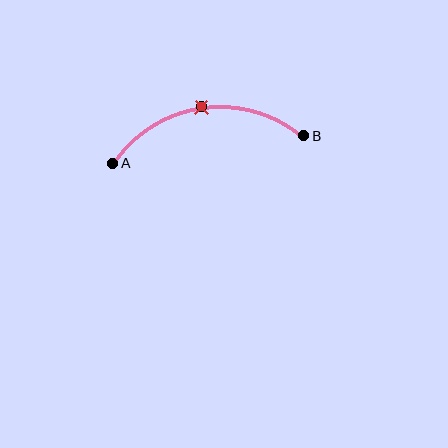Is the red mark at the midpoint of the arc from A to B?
Yes. The red mark lies on the arc at equal arc-length from both A and B — it is the arc midpoint.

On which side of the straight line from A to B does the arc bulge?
The arc bulges above the straight line connecting A and B.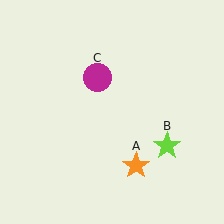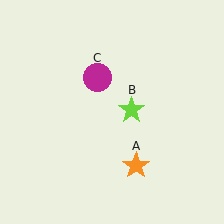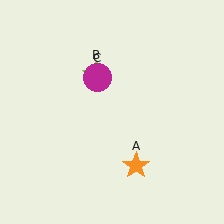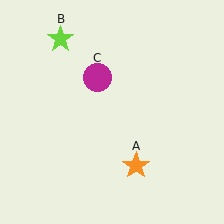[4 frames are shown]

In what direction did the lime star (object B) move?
The lime star (object B) moved up and to the left.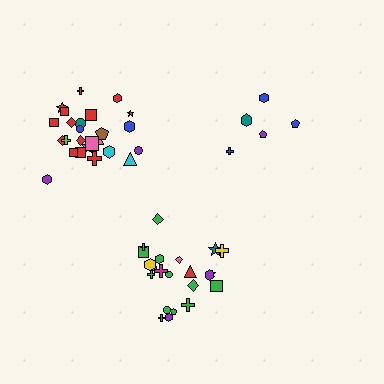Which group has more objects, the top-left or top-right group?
The top-left group.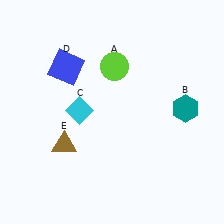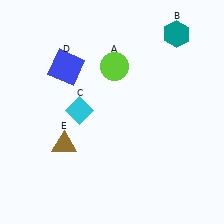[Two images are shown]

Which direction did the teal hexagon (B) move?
The teal hexagon (B) moved up.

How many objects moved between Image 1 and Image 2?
1 object moved between the two images.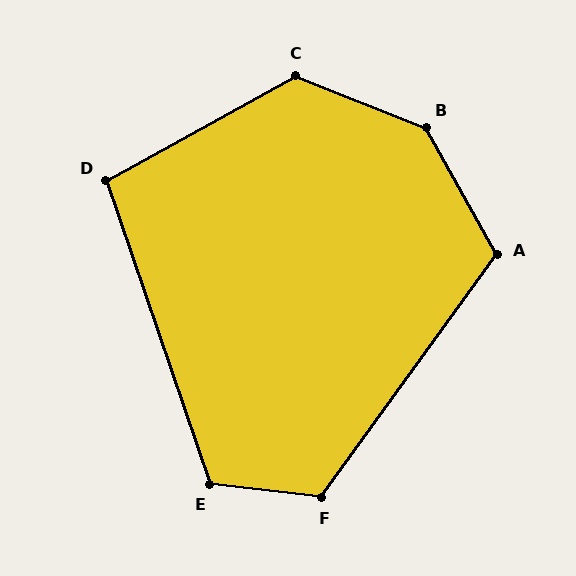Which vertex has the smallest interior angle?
D, at approximately 100 degrees.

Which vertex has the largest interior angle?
B, at approximately 141 degrees.